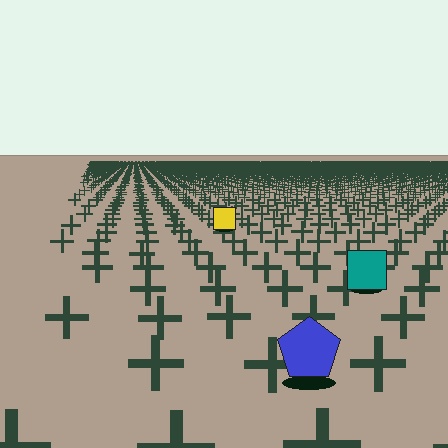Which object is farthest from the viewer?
The yellow square is farthest from the viewer. It appears smaller and the ground texture around it is denser.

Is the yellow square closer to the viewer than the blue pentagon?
No. The blue pentagon is closer — you can tell from the texture gradient: the ground texture is coarser near it.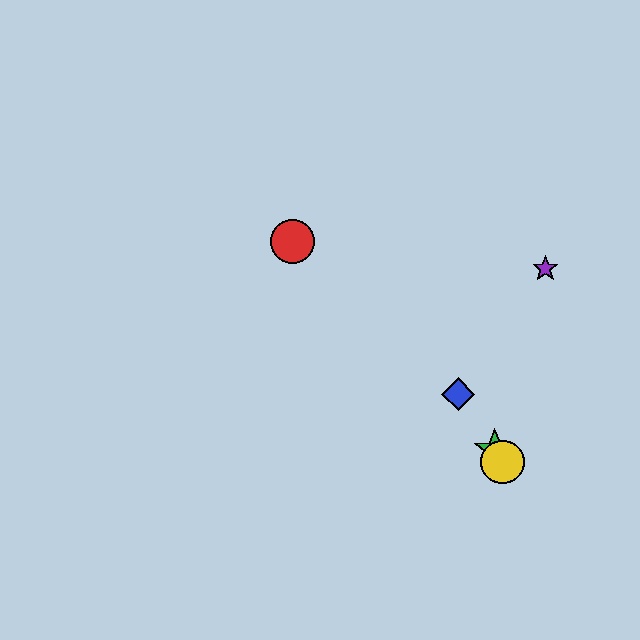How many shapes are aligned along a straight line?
3 shapes (the blue diamond, the green star, the yellow circle) are aligned along a straight line.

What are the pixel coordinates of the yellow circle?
The yellow circle is at (503, 462).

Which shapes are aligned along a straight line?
The blue diamond, the green star, the yellow circle are aligned along a straight line.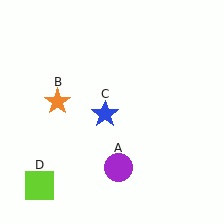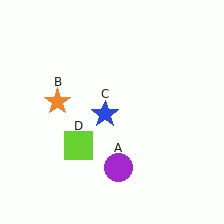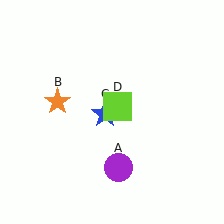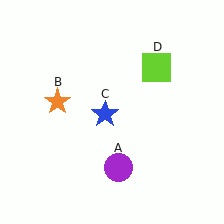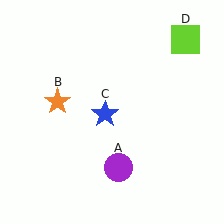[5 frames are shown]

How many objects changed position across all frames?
1 object changed position: lime square (object D).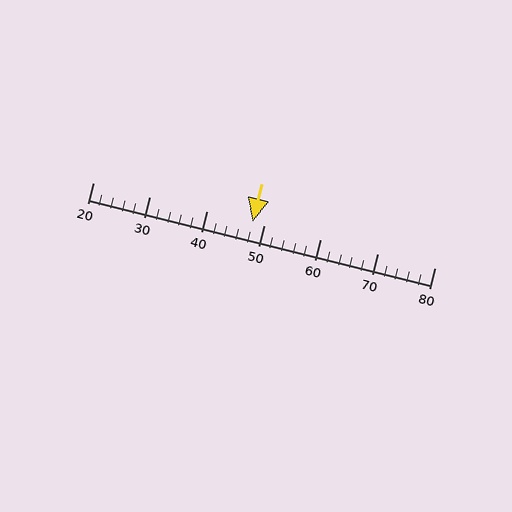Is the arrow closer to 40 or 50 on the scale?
The arrow is closer to 50.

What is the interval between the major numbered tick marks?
The major tick marks are spaced 10 units apart.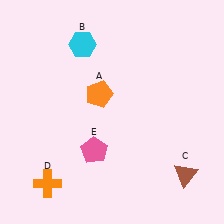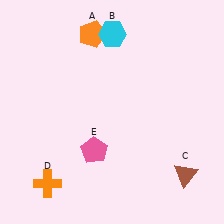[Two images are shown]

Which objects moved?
The objects that moved are: the orange pentagon (A), the cyan hexagon (B).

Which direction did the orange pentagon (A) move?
The orange pentagon (A) moved up.